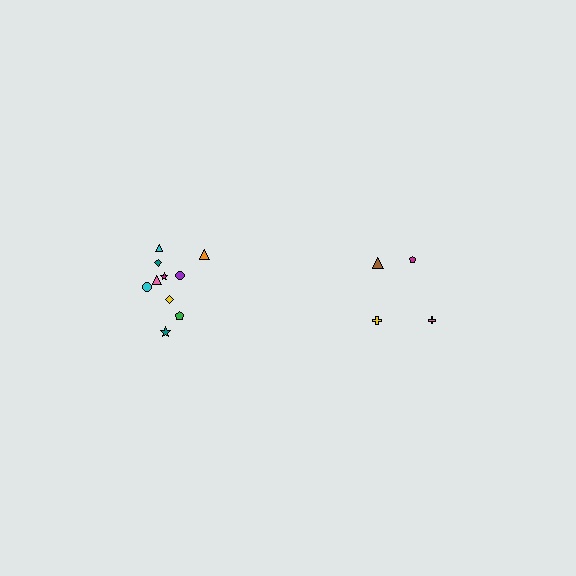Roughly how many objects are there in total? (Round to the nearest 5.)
Roughly 15 objects in total.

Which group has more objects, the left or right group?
The left group.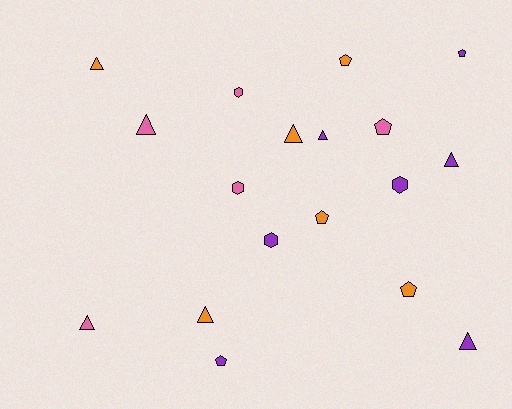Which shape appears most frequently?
Triangle, with 8 objects.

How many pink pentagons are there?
There is 1 pink pentagon.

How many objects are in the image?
There are 18 objects.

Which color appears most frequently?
Purple, with 7 objects.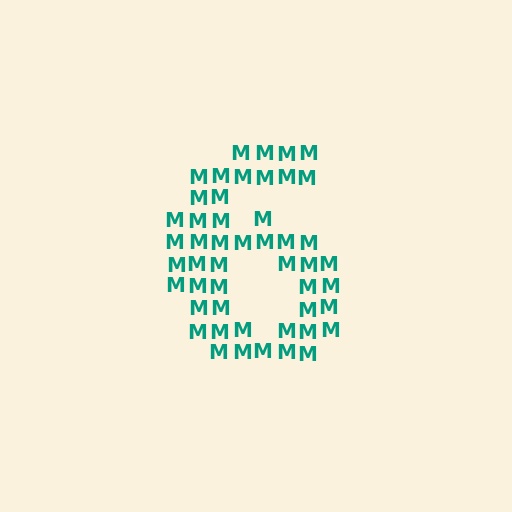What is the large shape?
The large shape is the digit 6.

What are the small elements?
The small elements are letter M's.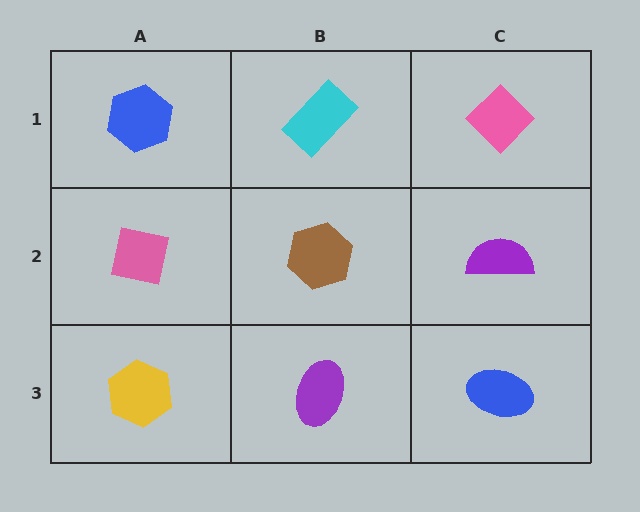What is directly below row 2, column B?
A purple ellipse.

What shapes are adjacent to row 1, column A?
A pink square (row 2, column A), a cyan rectangle (row 1, column B).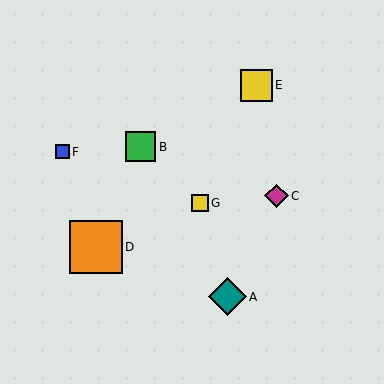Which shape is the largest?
The orange square (labeled D) is the largest.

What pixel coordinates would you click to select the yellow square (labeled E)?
Click at (257, 85) to select the yellow square E.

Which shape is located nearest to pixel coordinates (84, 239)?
The orange square (labeled D) at (96, 247) is nearest to that location.